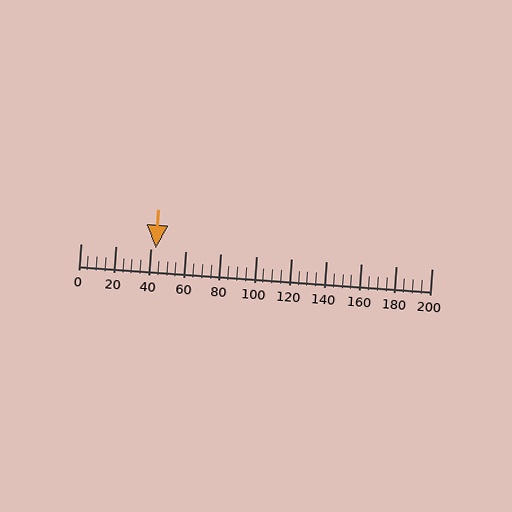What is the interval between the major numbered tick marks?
The major tick marks are spaced 20 units apart.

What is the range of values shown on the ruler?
The ruler shows values from 0 to 200.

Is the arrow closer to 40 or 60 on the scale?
The arrow is closer to 40.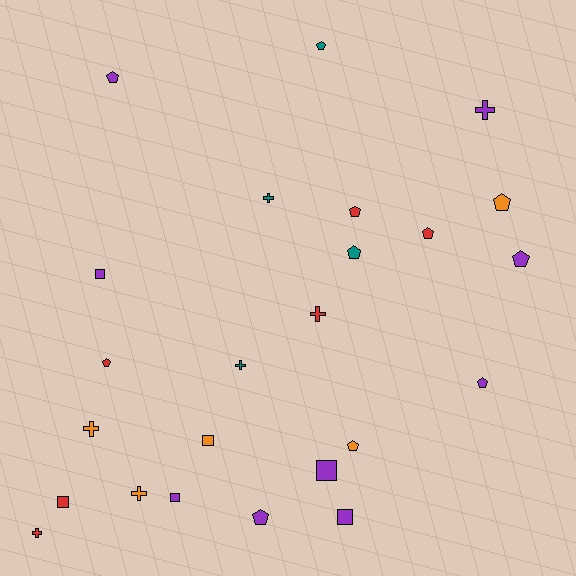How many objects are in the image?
There are 24 objects.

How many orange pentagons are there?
There are 2 orange pentagons.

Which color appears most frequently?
Purple, with 9 objects.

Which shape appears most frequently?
Pentagon, with 11 objects.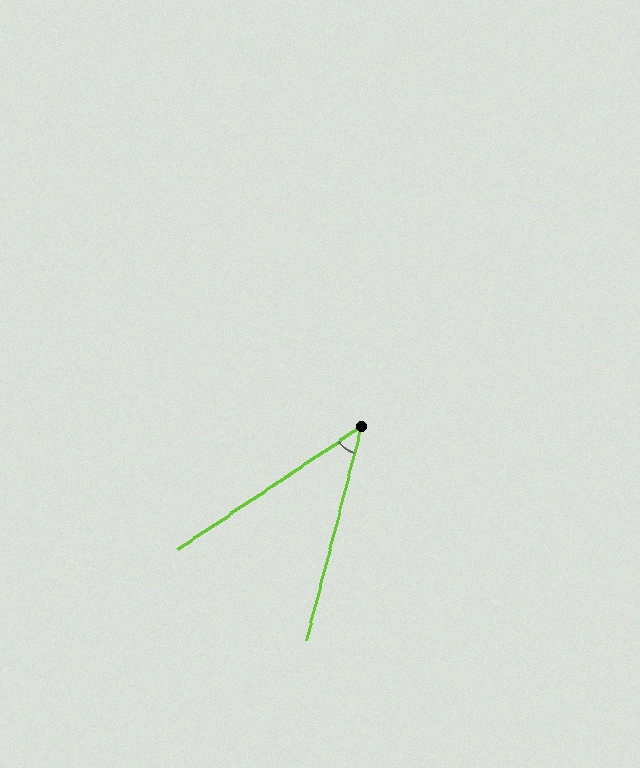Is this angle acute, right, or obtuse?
It is acute.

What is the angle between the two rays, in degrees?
Approximately 42 degrees.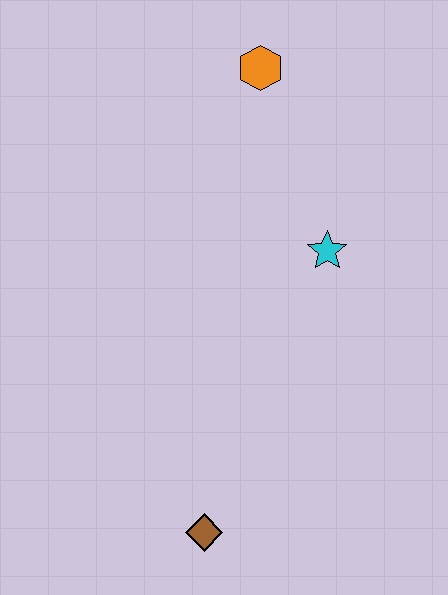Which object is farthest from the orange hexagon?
The brown diamond is farthest from the orange hexagon.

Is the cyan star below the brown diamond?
No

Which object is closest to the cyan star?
The orange hexagon is closest to the cyan star.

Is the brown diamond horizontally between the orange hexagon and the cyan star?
No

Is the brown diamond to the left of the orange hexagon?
Yes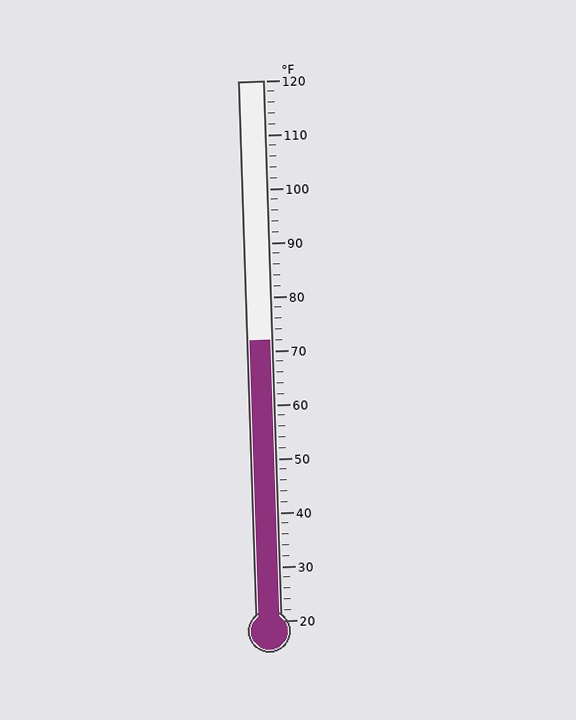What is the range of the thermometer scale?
The thermometer scale ranges from 20°F to 120°F.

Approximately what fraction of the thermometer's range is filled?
The thermometer is filled to approximately 50% of its range.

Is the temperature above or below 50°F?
The temperature is above 50°F.